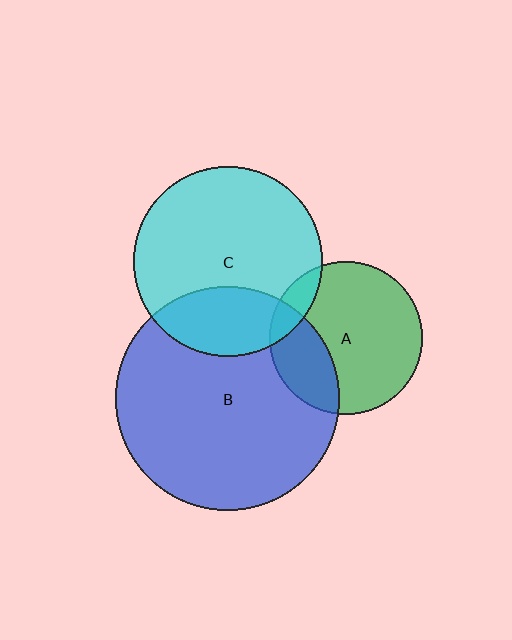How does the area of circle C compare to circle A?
Approximately 1.5 times.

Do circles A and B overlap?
Yes.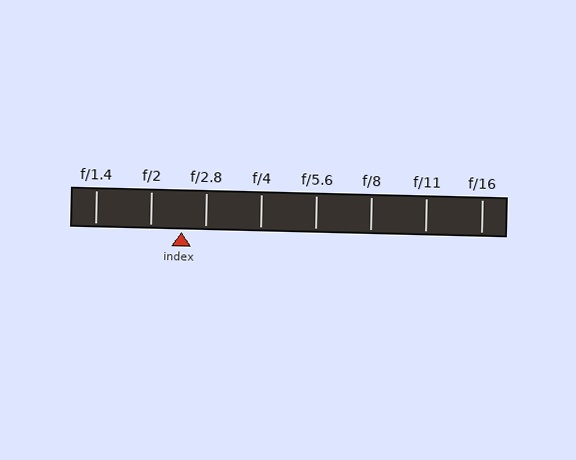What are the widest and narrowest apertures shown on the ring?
The widest aperture shown is f/1.4 and the narrowest is f/16.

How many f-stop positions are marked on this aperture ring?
There are 8 f-stop positions marked.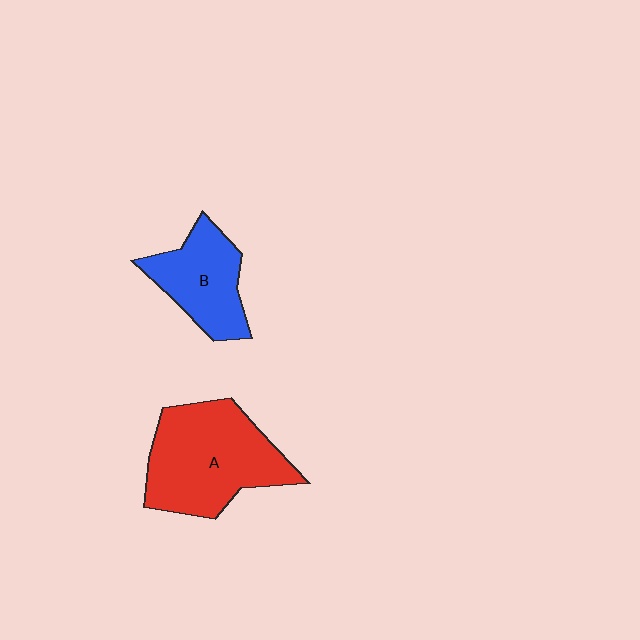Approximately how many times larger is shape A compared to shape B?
Approximately 1.6 times.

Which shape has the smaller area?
Shape B (blue).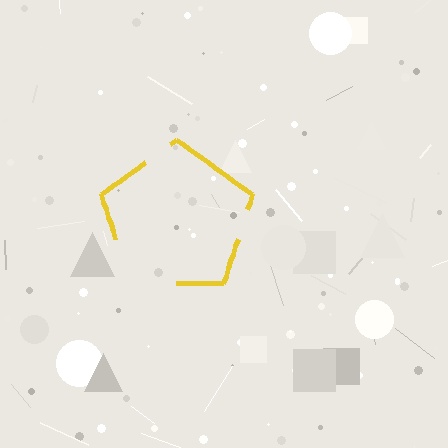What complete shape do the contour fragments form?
The contour fragments form a pentagon.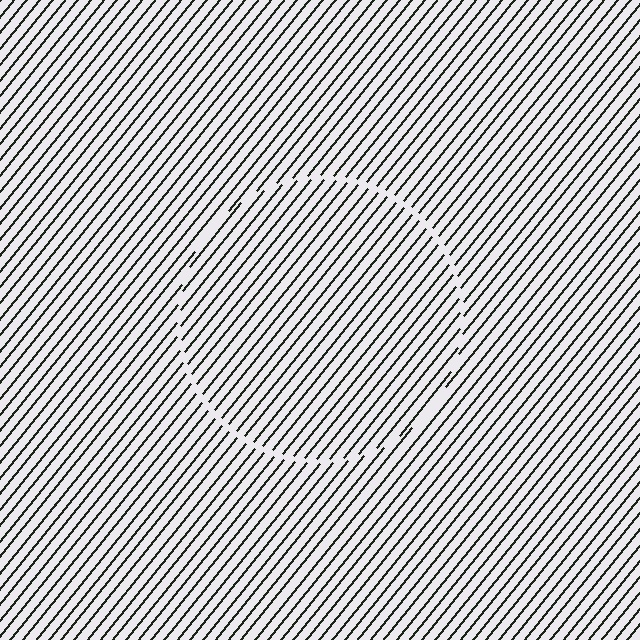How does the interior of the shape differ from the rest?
The interior of the shape contains the same grating, shifted by half a period — the contour is defined by the phase discontinuity where line-ends from the inner and outer gratings abut.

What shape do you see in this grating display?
An illusory circle. The interior of the shape contains the same grating, shifted by half a period — the contour is defined by the phase discontinuity where line-ends from the inner and outer gratings abut.